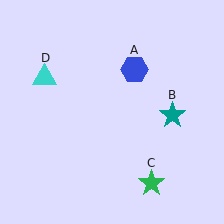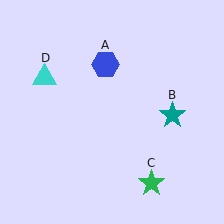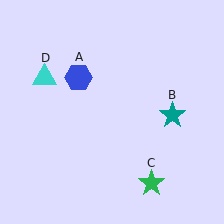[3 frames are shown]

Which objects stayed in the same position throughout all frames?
Teal star (object B) and green star (object C) and cyan triangle (object D) remained stationary.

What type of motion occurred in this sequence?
The blue hexagon (object A) rotated counterclockwise around the center of the scene.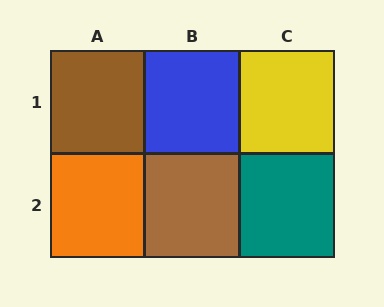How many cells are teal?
1 cell is teal.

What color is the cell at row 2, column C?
Teal.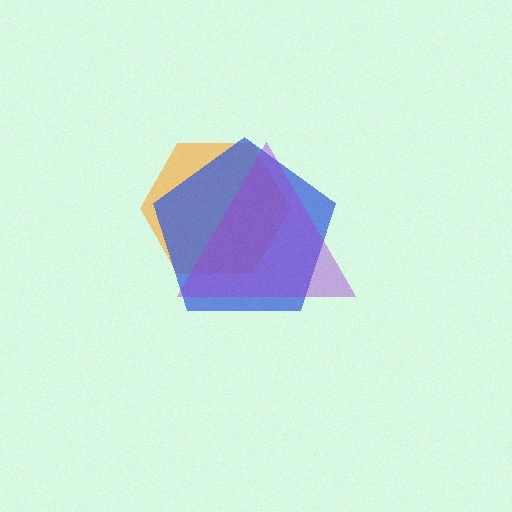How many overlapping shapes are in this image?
There are 3 overlapping shapes in the image.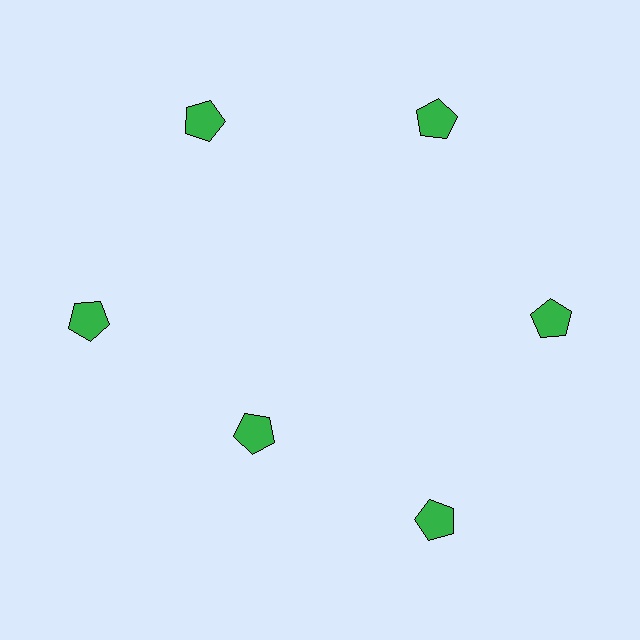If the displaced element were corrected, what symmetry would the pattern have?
It would have 6-fold rotational symmetry — the pattern would map onto itself every 60 degrees.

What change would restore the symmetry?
The symmetry would be restored by moving it outward, back onto the ring so that all 6 pentagons sit at equal angles and equal distance from the center.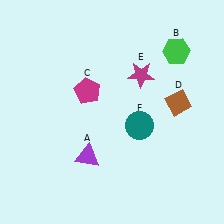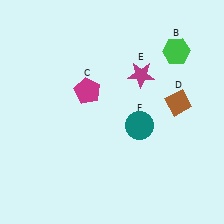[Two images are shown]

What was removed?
The purple triangle (A) was removed in Image 2.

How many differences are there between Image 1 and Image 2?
There is 1 difference between the two images.